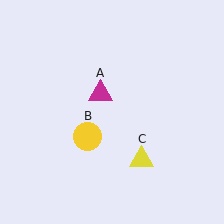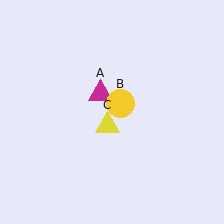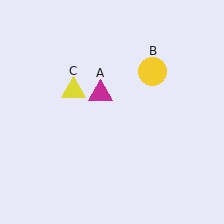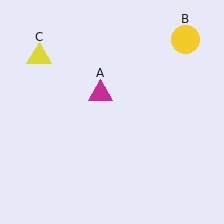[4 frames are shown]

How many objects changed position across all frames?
2 objects changed position: yellow circle (object B), yellow triangle (object C).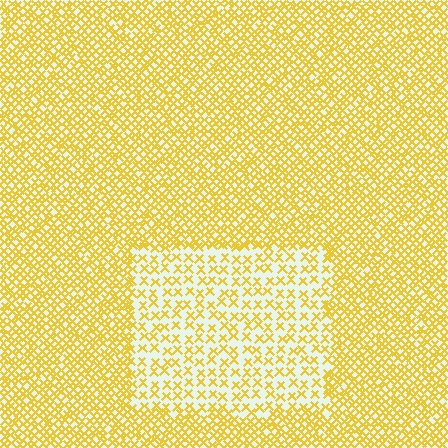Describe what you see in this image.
The image contains small yellow elements arranged at two different densities. A rectangle-shaped region is visible where the elements are less densely packed than the surrounding area.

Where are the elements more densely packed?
The elements are more densely packed outside the rectangle boundary.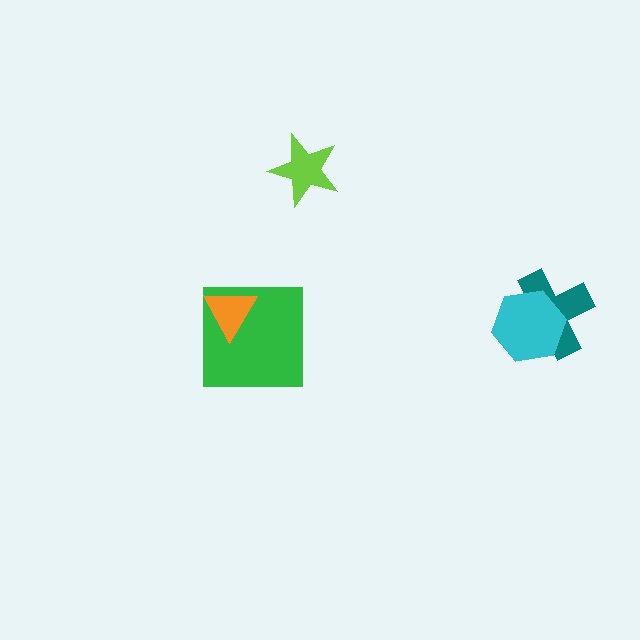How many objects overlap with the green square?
1 object overlaps with the green square.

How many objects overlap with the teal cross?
1 object overlaps with the teal cross.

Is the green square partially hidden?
Yes, it is partially covered by another shape.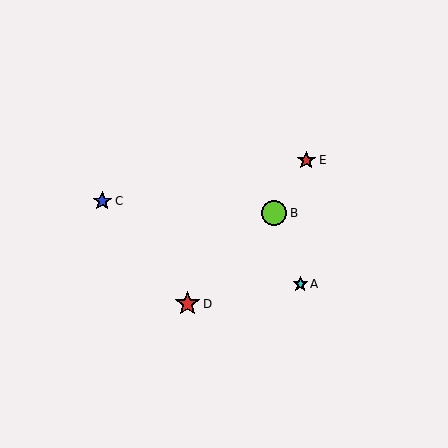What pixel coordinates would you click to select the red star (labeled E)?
Click at (306, 160) to select the red star E.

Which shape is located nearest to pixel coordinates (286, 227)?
The lime circle (labeled B) at (274, 213) is nearest to that location.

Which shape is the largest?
The red star (labeled D) is the largest.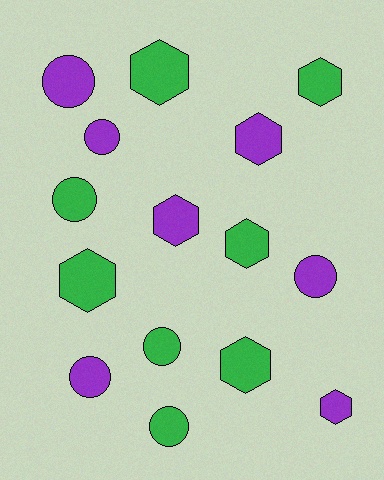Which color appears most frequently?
Green, with 8 objects.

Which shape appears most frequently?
Hexagon, with 8 objects.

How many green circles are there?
There are 3 green circles.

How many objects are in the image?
There are 15 objects.